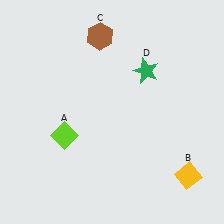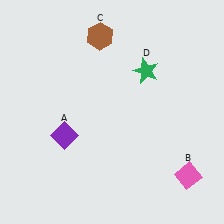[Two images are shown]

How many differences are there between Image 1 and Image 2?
There are 2 differences between the two images.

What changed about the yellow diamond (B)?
In Image 1, B is yellow. In Image 2, it changed to pink.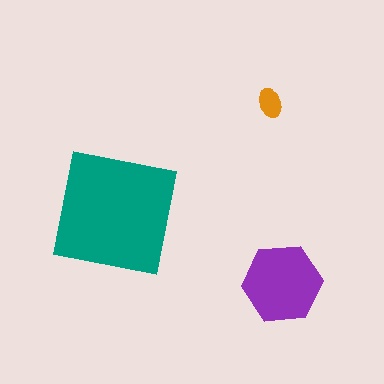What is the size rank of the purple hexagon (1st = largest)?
2nd.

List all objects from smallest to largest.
The orange ellipse, the purple hexagon, the teal square.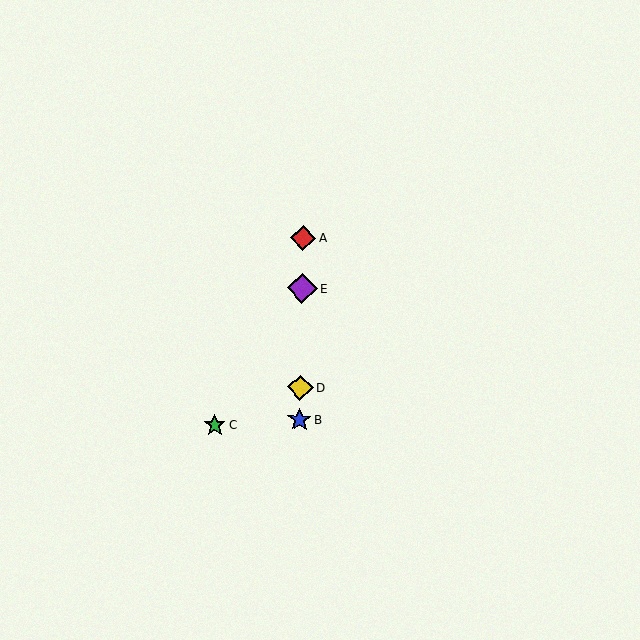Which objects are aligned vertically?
Objects A, B, D, E are aligned vertically.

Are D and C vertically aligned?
No, D is at x≈300 and C is at x≈215.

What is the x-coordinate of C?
Object C is at x≈215.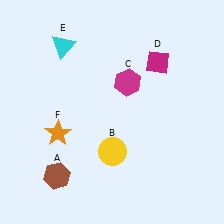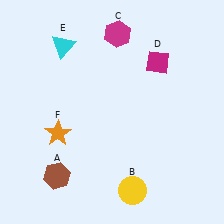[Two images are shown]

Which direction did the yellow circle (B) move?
The yellow circle (B) moved down.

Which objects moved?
The objects that moved are: the yellow circle (B), the magenta hexagon (C).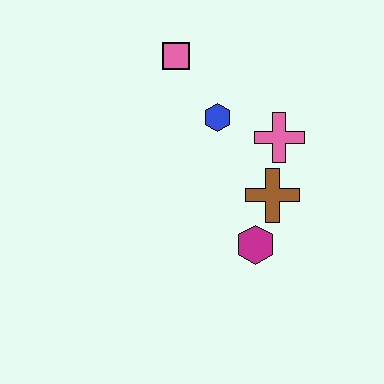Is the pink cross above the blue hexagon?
No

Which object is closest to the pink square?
The blue hexagon is closest to the pink square.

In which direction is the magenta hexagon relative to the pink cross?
The magenta hexagon is below the pink cross.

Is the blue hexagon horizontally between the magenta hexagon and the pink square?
Yes